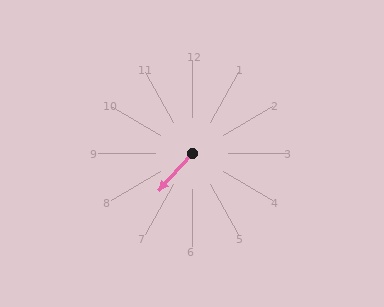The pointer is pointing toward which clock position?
Roughly 7 o'clock.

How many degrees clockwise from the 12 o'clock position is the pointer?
Approximately 222 degrees.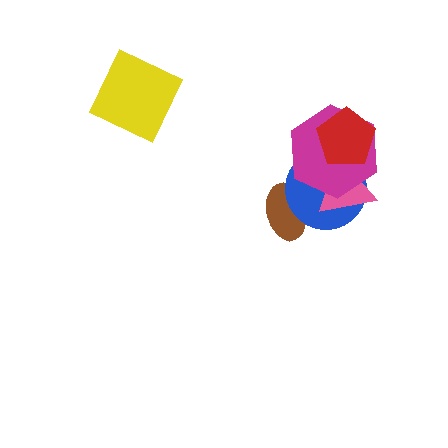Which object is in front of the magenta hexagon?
The red pentagon is in front of the magenta hexagon.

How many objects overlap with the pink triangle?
3 objects overlap with the pink triangle.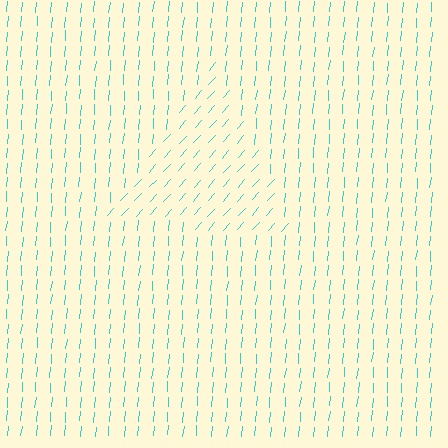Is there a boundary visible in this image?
Yes, there is a texture boundary formed by a change in line orientation.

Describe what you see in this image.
The image is filled with small cyan line segments. A triangle region in the image has lines oriented differently from the surrounding lines, creating a visible texture boundary.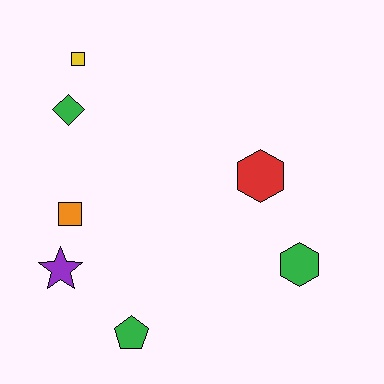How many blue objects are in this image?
There are no blue objects.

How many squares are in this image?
There are 2 squares.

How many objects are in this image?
There are 7 objects.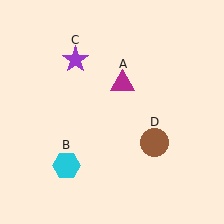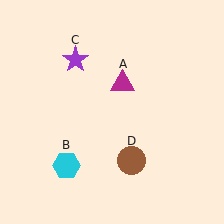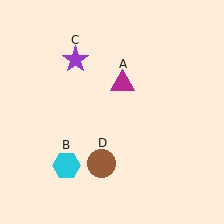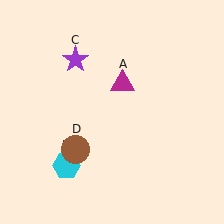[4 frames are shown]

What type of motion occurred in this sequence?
The brown circle (object D) rotated clockwise around the center of the scene.